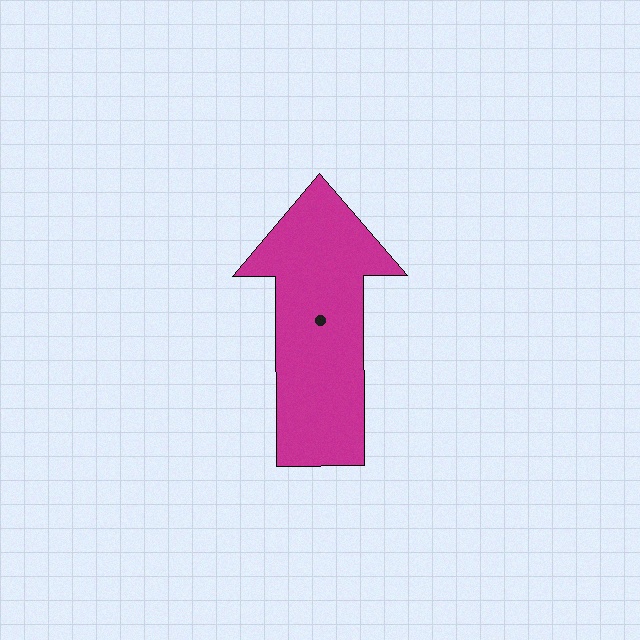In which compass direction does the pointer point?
North.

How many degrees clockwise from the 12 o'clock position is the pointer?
Approximately 360 degrees.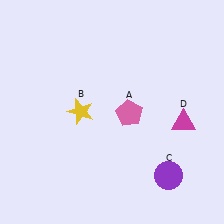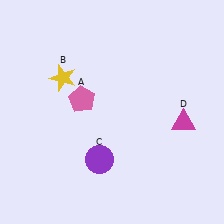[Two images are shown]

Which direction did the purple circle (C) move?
The purple circle (C) moved left.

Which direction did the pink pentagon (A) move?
The pink pentagon (A) moved left.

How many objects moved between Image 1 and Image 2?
3 objects moved between the two images.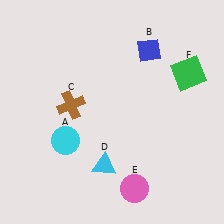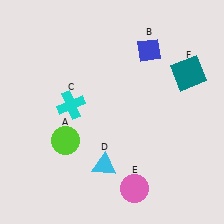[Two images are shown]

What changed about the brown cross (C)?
In Image 1, C is brown. In Image 2, it changed to cyan.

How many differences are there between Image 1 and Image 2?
There are 3 differences between the two images.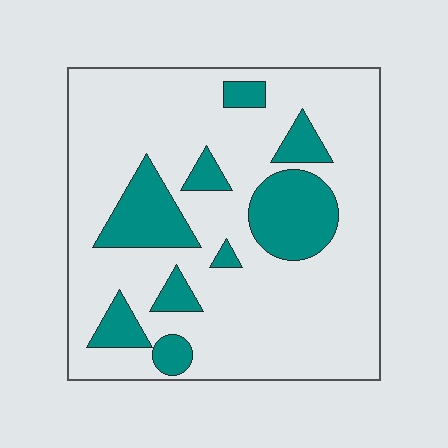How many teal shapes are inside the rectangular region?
9.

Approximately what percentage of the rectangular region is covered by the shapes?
Approximately 20%.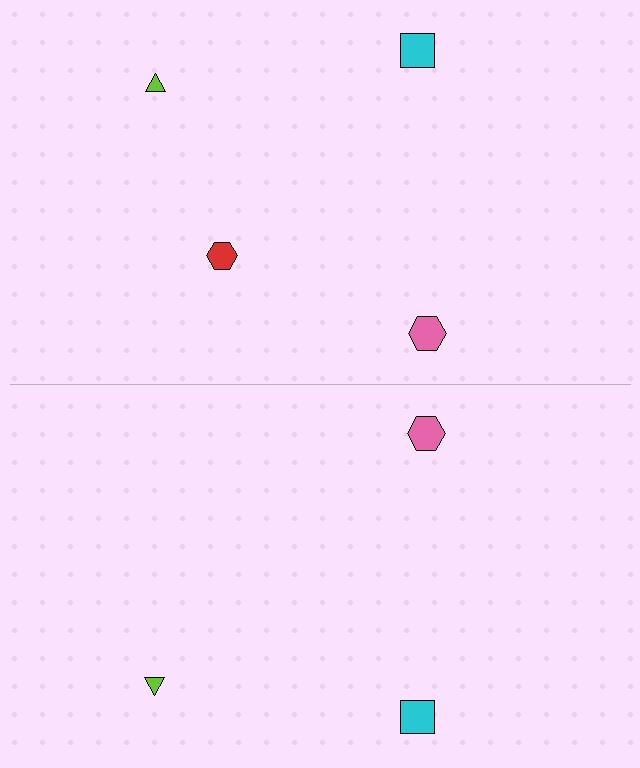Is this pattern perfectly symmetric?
No, the pattern is not perfectly symmetric. A red hexagon is missing from the bottom side.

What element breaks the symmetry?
A red hexagon is missing from the bottom side.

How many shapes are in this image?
There are 7 shapes in this image.